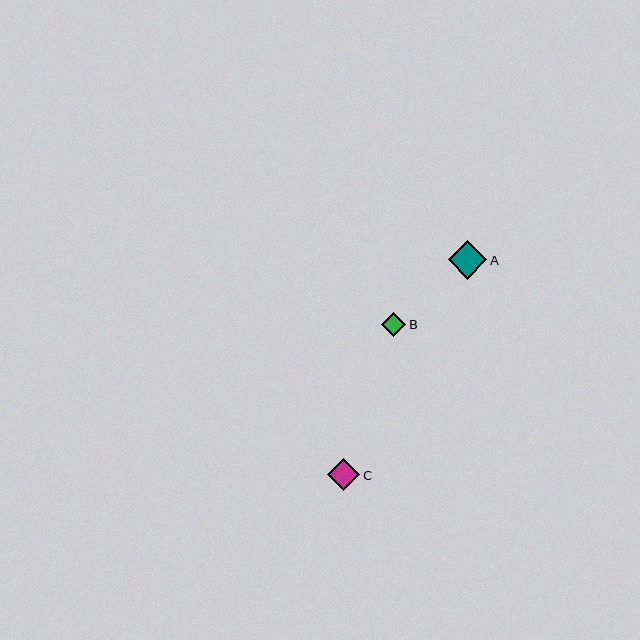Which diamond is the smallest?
Diamond B is the smallest with a size of approximately 24 pixels.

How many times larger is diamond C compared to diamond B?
Diamond C is approximately 1.3 times the size of diamond B.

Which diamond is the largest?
Diamond A is the largest with a size of approximately 39 pixels.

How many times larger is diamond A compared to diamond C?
Diamond A is approximately 1.2 times the size of diamond C.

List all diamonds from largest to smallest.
From largest to smallest: A, C, B.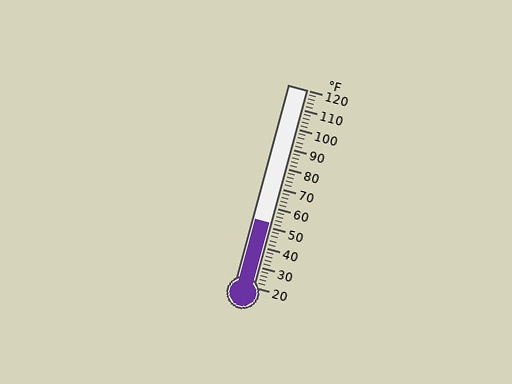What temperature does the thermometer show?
The thermometer shows approximately 52°F.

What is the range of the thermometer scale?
The thermometer scale ranges from 20°F to 120°F.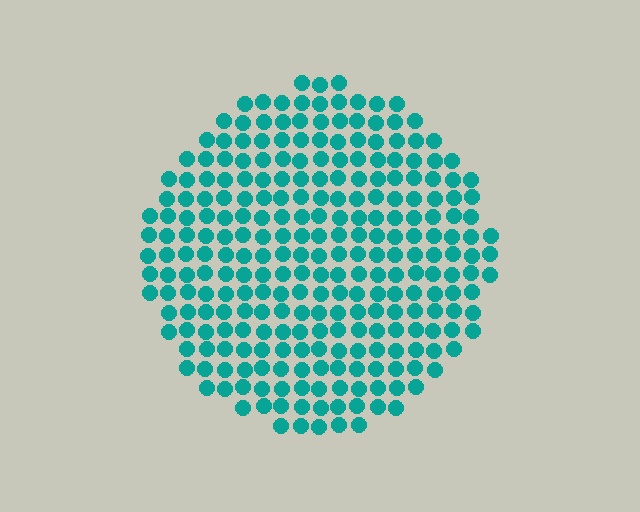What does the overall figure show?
The overall figure shows a circle.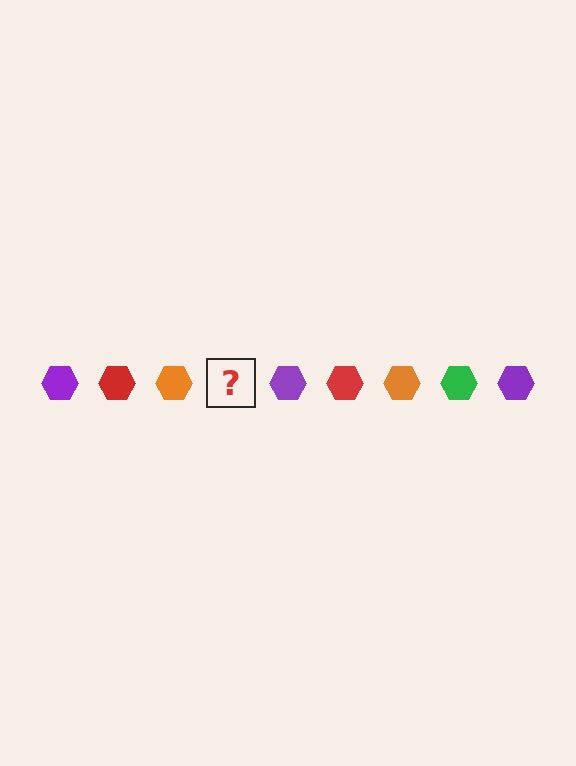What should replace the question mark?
The question mark should be replaced with a green hexagon.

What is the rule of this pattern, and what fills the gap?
The rule is that the pattern cycles through purple, red, orange, green hexagons. The gap should be filled with a green hexagon.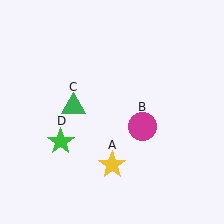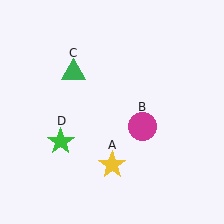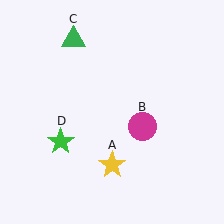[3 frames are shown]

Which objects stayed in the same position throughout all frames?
Yellow star (object A) and magenta circle (object B) and green star (object D) remained stationary.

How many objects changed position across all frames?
1 object changed position: green triangle (object C).